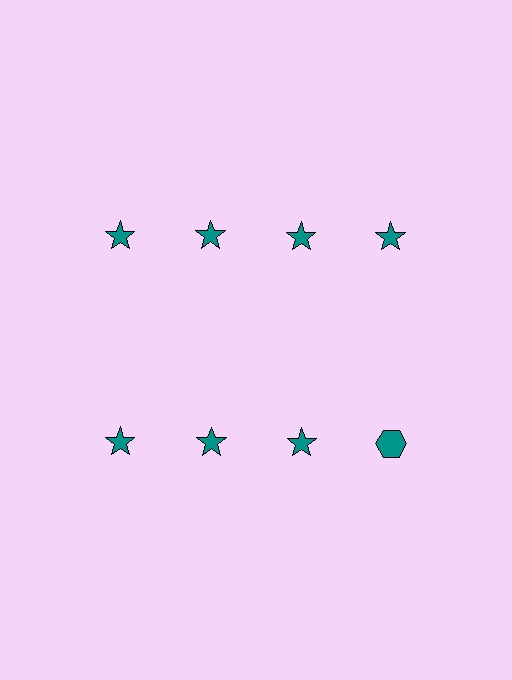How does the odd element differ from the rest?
It has a different shape: hexagon instead of star.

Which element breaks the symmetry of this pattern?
The teal hexagon in the second row, second from right column breaks the symmetry. All other shapes are teal stars.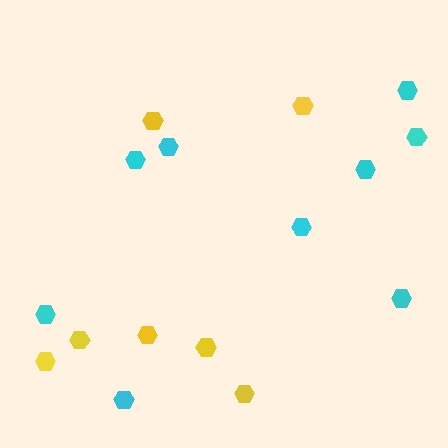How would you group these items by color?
There are 2 groups: one group of yellow hexagons (7) and one group of cyan hexagons (9).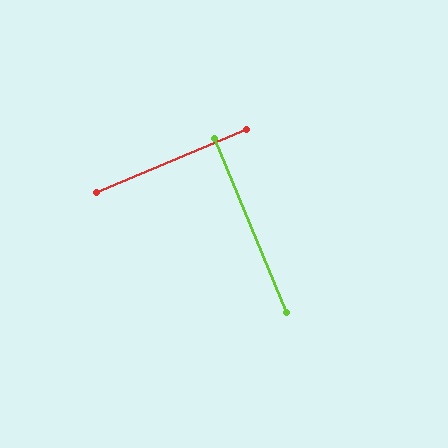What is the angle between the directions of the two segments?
Approximately 90 degrees.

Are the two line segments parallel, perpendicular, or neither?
Perpendicular — they meet at approximately 90°.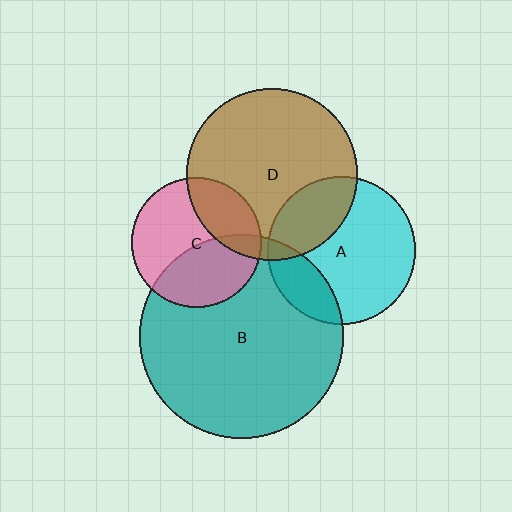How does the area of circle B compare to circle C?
Approximately 2.5 times.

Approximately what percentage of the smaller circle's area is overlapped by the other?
Approximately 40%.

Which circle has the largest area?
Circle B (teal).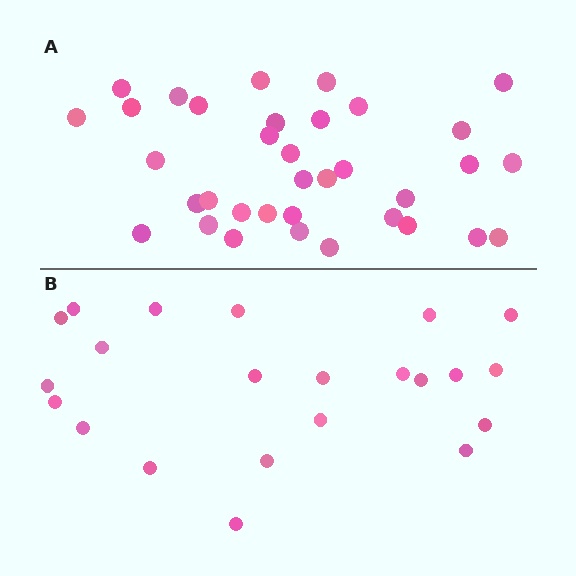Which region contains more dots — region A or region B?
Region A (the top region) has more dots.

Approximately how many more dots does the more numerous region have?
Region A has approximately 15 more dots than region B.